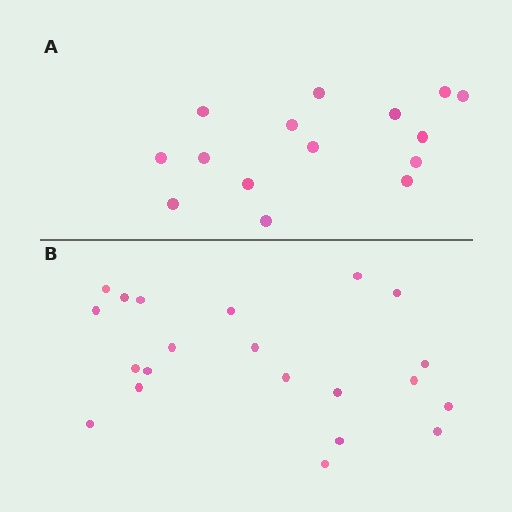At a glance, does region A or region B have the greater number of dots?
Region B (the bottom region) has more dots.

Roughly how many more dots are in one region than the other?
Region B has about 6 more dots than region A.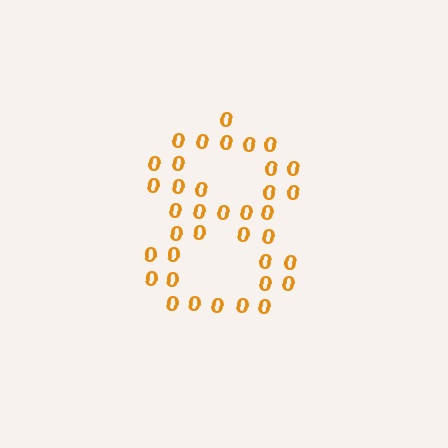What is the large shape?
The large shape is the digit 8.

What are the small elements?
The small elements are digit 0's.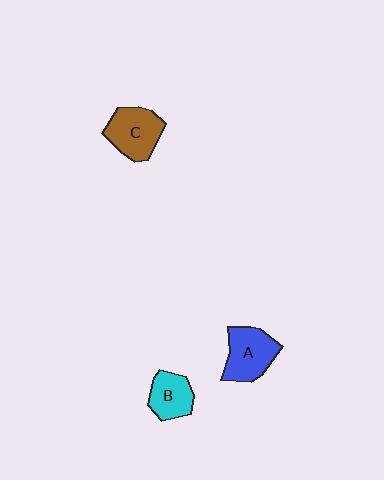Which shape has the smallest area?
Shape B (cyan).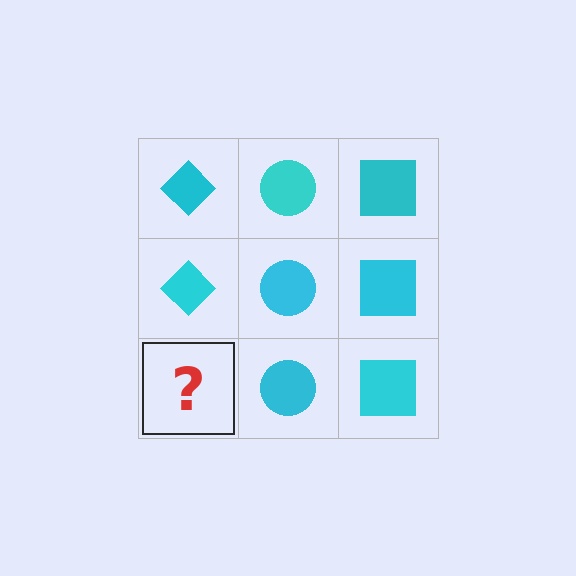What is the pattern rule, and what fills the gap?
The rule is that each column has a consistent shape. The gap should be filled with a cyan diamond.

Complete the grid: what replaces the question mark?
The question mark should be replaced with a cyan diamond.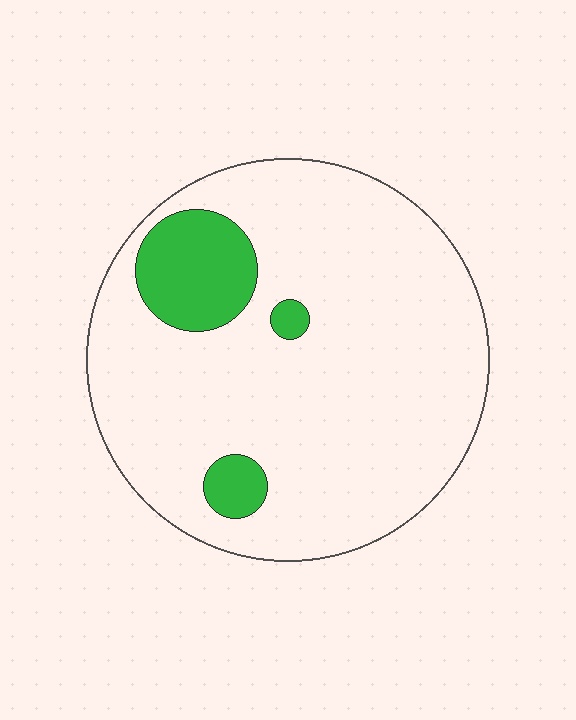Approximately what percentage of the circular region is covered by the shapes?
Approximately 15%.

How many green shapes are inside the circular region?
3.